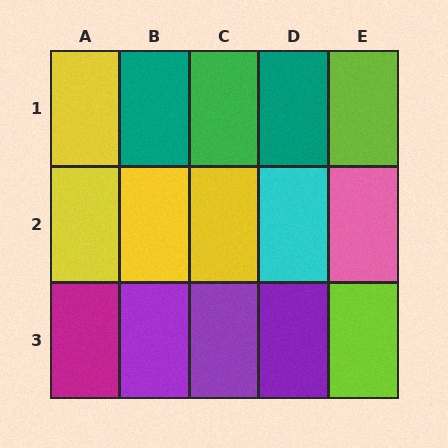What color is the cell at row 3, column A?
Magenta.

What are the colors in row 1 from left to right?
Yellow, teal, green, teal, lime.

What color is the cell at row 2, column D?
Cyan.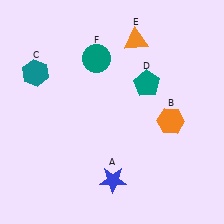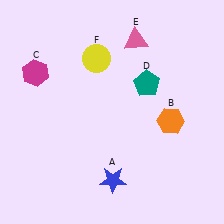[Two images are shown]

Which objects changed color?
C changed from teal to magenta. E changed from orange to pink. F changed from teal to yellow.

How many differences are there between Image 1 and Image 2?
There are 3 differences between the two images.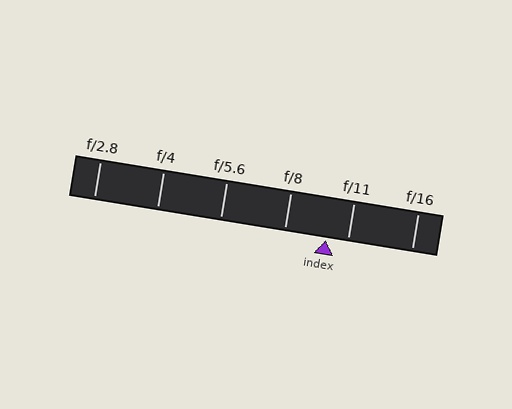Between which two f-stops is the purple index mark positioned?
The index mark is between f/8 and f/11.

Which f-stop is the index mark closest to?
The index mark is closest to f/11.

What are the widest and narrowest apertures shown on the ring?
The widest aperture shown is f/2.8 and the narrowest is f/16.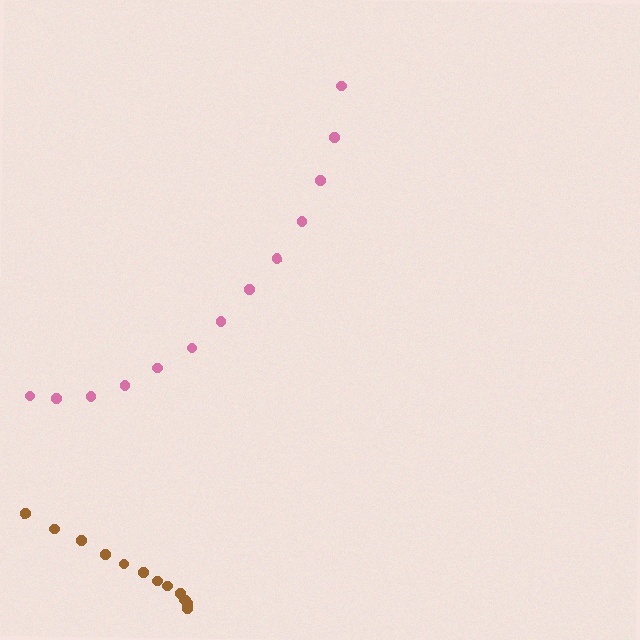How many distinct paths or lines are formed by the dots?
There are 2 distinct paths.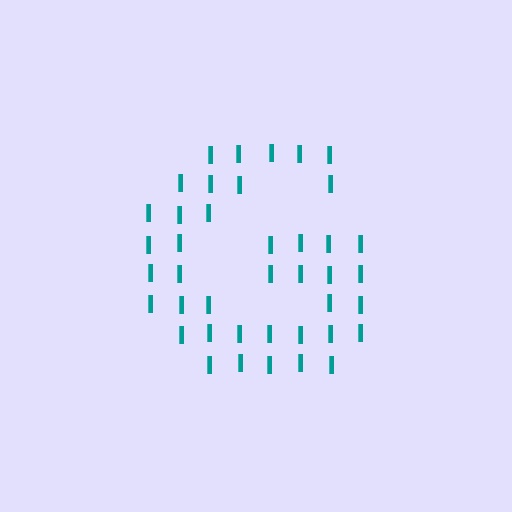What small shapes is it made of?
It is made of small letter I's.